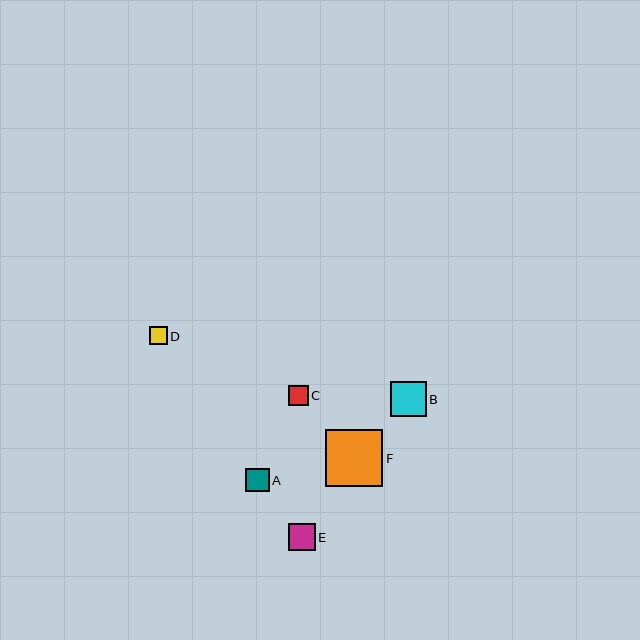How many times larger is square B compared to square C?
Square B is approximately 1.8 times the size of square C.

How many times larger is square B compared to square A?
Square B is approximately 1.5 times the size of square A.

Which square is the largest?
Square F is the largest with a size of approximately 57 pixels.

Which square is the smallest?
Square D is the smallest with a size of approximately 18 pixels.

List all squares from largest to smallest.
From largest to smallest: F, B, E, A, C, D.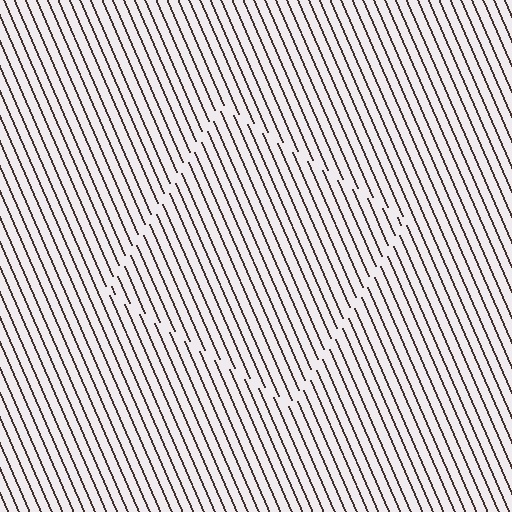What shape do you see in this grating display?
An illusory square. The interior of the shape contains the same grating, shifted by half a period — the contour is defined by the phase discontinuity where line-ends from the inner and outer gratings abut.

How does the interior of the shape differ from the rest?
The interior of the shape contains the same grating, shifted by half a period — the contour is defined by the phase discontinuity where line-ends from the inner and outer gratings abut.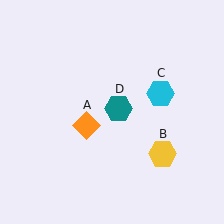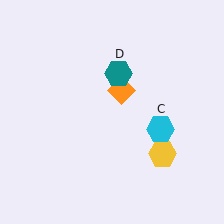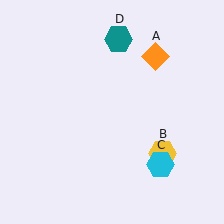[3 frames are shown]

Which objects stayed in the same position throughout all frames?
Yellow hexagon (object B) remained stationary.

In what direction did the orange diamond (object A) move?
The orange diamond (object A) moved up and to the right.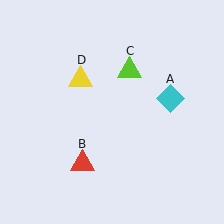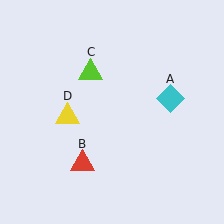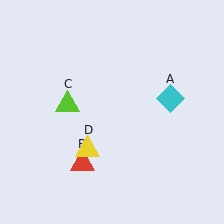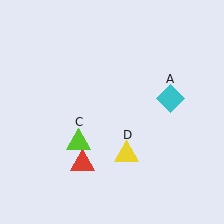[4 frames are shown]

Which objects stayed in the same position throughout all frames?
Cyan diamond (object A) and red triangle (object B) remained stationary.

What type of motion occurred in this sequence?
The lime triangle (object C), yellow triangle (object D) rotated counterclockwise around the center of the scene.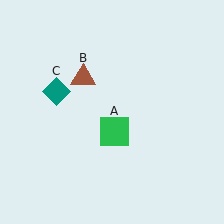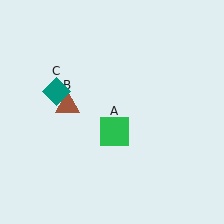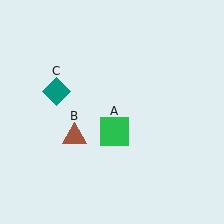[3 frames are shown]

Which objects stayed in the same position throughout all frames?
Green square (object A) and teal diamond (object C) remained stationary.